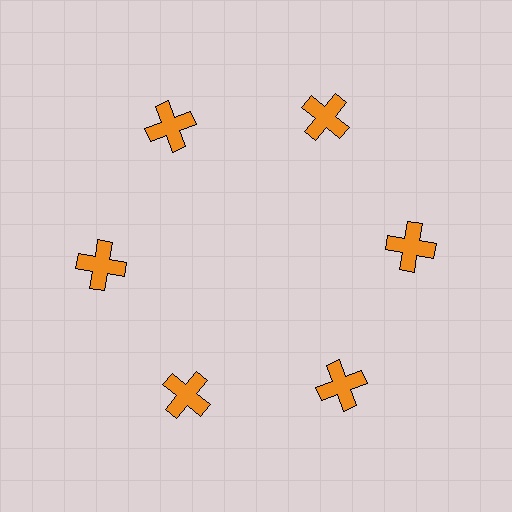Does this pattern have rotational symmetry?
Yes, this pattern has 6-fold rotational symmetry. It looks the same after rotating 60 degrees around the center.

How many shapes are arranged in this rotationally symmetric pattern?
There are 6 shapes, arranged in 6 groups of 1.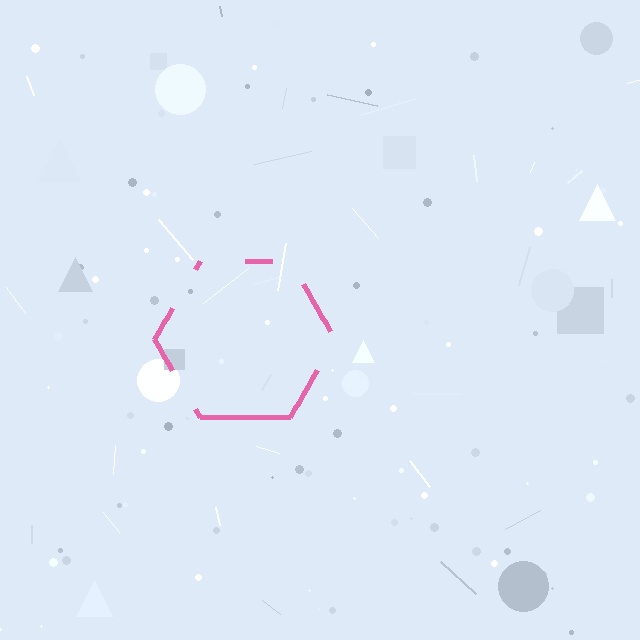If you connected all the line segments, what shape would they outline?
They would outline a hexagon.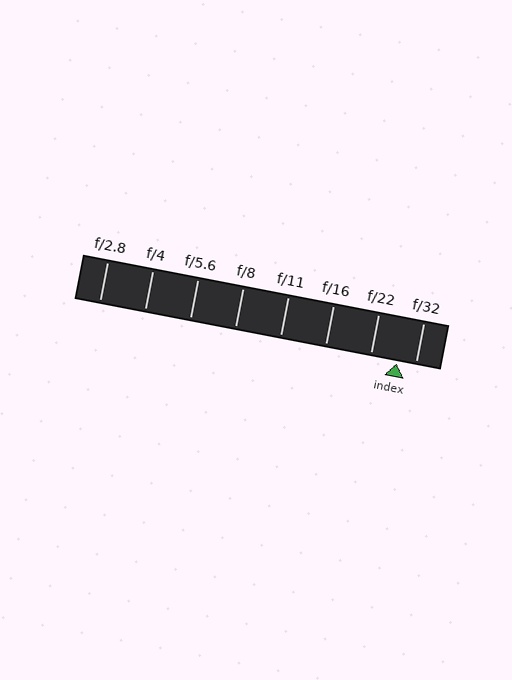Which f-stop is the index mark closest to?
The index mark is closest to f/32.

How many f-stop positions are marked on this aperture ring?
There are 8 f-stop positions marked.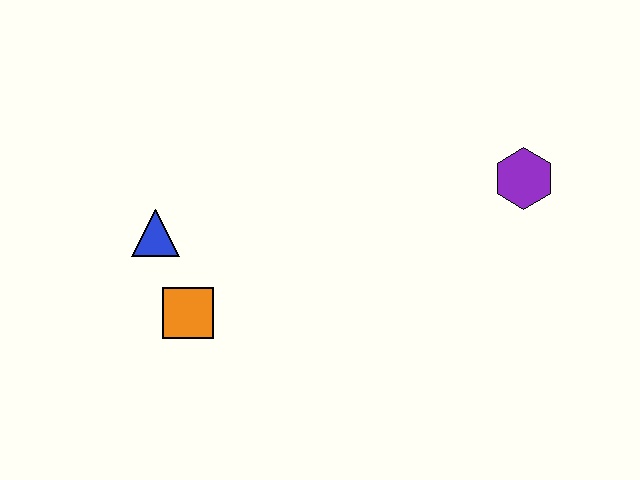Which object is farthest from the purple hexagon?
The blue triangle is farthest from the purple hexagon.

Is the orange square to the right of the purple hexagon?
No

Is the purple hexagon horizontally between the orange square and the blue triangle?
No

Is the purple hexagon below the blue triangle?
No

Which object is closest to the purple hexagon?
The orange square is closest to the purple hexagon.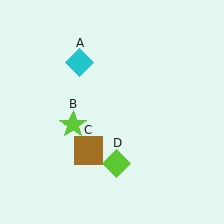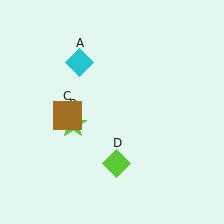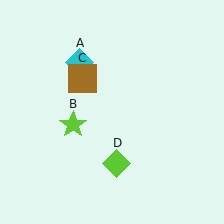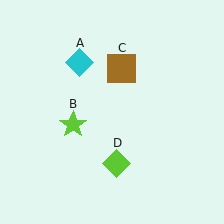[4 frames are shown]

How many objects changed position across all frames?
1 object changed position: brown square (object C).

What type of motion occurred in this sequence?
The brown square (object C) rotated clockwise around the center of the scene.